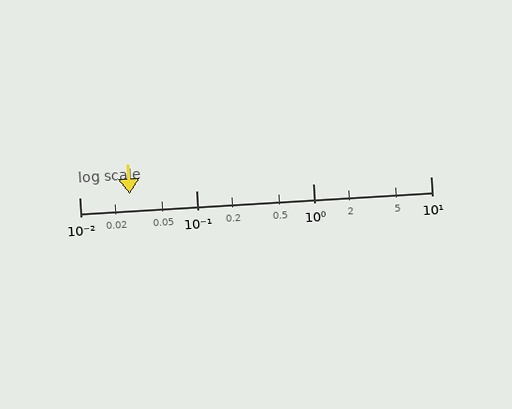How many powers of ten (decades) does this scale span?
The scale spans 3 decades, from 0.01 to 10.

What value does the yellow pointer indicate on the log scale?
The pointer indicates approximately 0.027.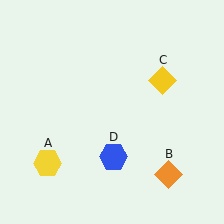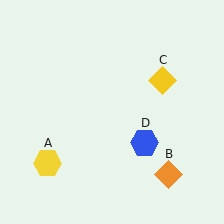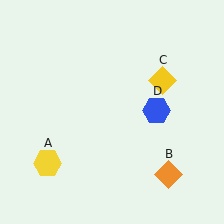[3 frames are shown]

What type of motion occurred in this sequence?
The blue hexagon (object D) rotated counterclockwise around the center of the scene.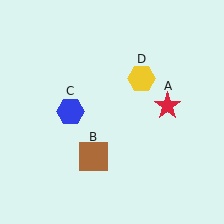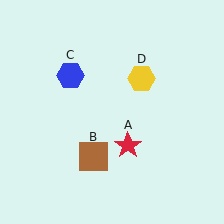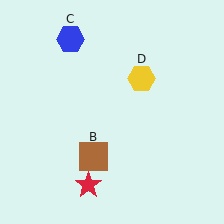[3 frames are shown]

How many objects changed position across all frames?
2 objects changed position: red star (object A), blue hexagon (object C).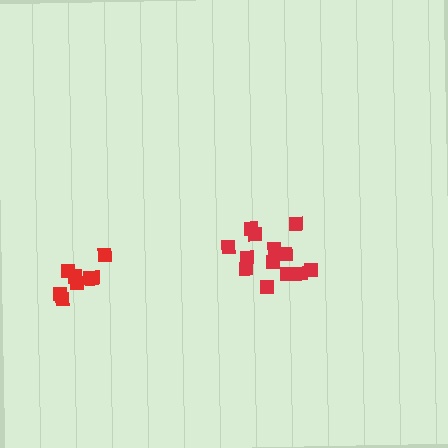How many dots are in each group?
Group 1: 10 dots, Group 2: 13 dots (23 total).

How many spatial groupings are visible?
There are 2 spatial groupings.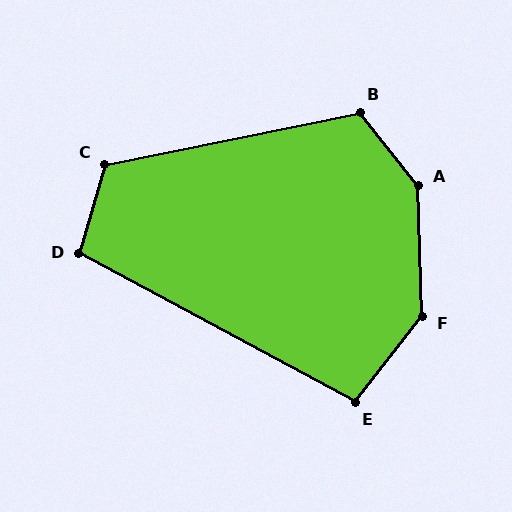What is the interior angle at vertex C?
Approximately 117 degrees (obtuse).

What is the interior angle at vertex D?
Approximately 102 degrees (obtuse).